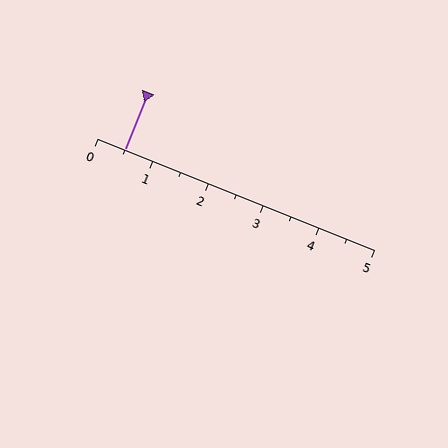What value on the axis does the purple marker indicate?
The marker indicates approximately 0.5.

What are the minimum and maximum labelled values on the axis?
The axis runs from 0 to 5.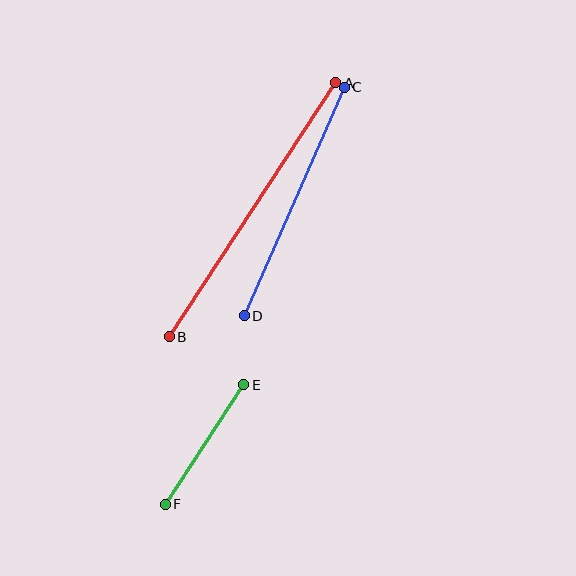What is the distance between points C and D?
The distance is approximately 249 pixels.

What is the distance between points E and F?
The distance is approximately 143 pixels.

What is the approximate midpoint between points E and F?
The midpoint is at approximately (204, 444) pixels.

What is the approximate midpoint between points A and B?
The midpoint is at approximately (253, 210) pixels.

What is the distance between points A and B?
The distance is approximately 304 pixels.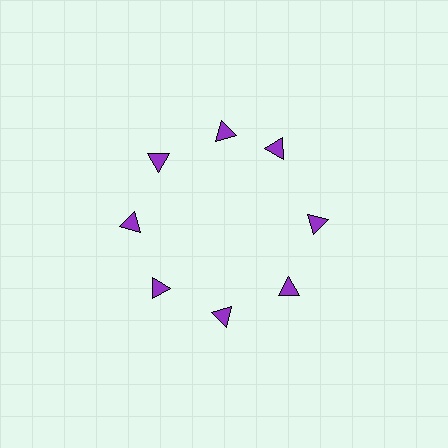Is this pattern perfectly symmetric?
No. The 8 purple triangles are arranged in a ring, but one element near the 2 o'clock position is rotated out of alignment along the ring, breaking the 8-fold rotational symmetry.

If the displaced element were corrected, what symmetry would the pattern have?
It would have 8-fold rotational symmetry — the pattern would map onto itself every 45 degrees.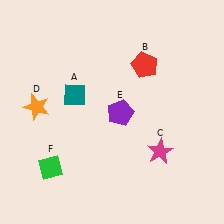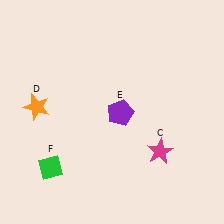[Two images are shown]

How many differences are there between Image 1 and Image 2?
There are 2 differences between the two images.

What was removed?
The teal diamond (A), the red pentagon (B) were removed in Image 2.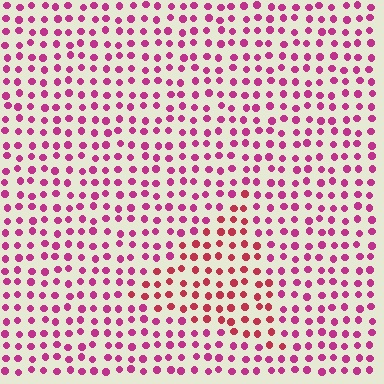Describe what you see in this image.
The image is filled with small magenta elements in a uniform arrangement. A triangle-shaped region is visible where the elements are tinted to a slightly different hue, forming a subtle color boundary.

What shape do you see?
I see a triangle.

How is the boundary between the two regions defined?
The boundary is defined purely by a slight shift in hue (about 28 degrees). Spacing, size, and orientation are identical on both sides.